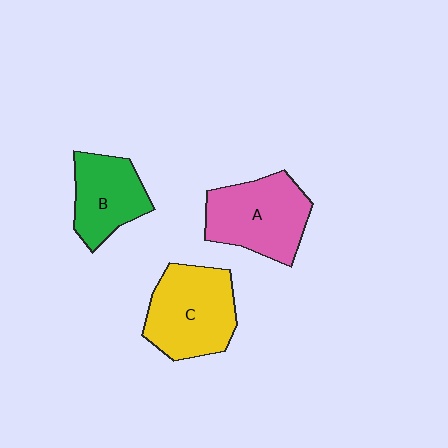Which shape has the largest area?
Shape C (yellow).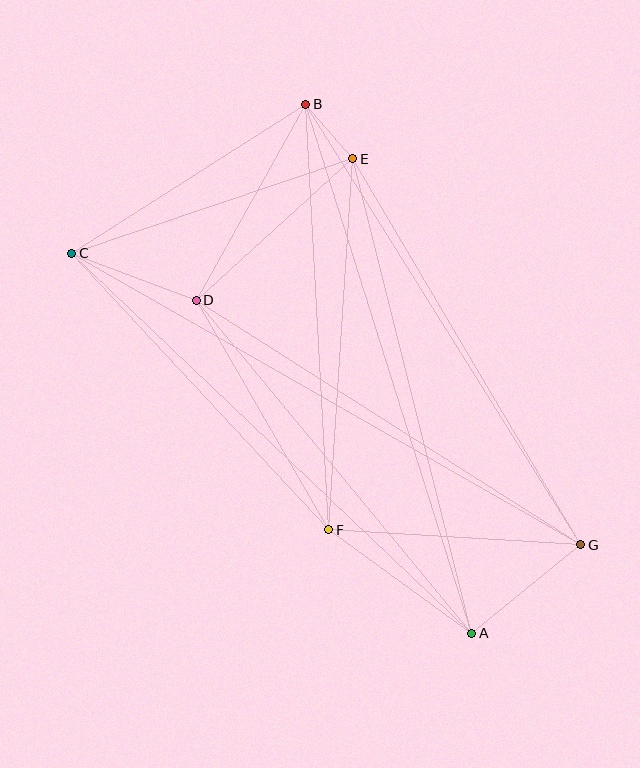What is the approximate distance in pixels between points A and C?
The distance between A and C is approximately 552 pixels.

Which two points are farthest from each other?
Points C and G are farthest from each other.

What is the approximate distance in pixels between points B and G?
The distance between B and G is approximately 519 pixels.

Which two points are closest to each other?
Points B and E are closest to each other.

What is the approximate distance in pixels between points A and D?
The distance between A and D is approximately 432 pixels.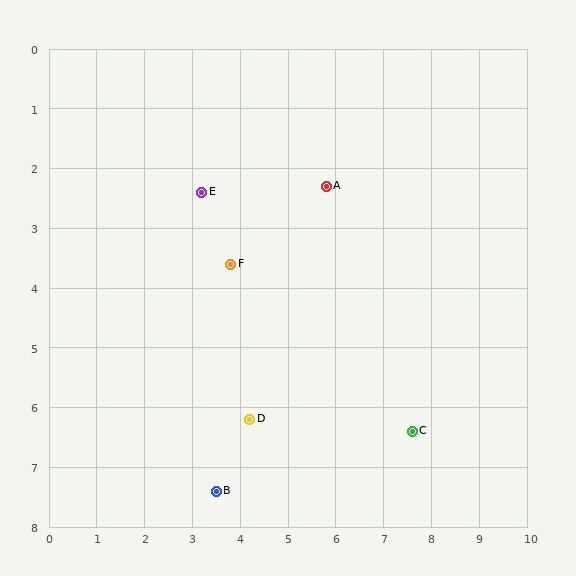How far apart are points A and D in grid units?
Points A and D are about 4.2 grid units apart.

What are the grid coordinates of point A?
Point A is at approximately (5.8, 2.3).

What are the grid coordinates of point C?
Point C is at approximately (7.6, 6.4).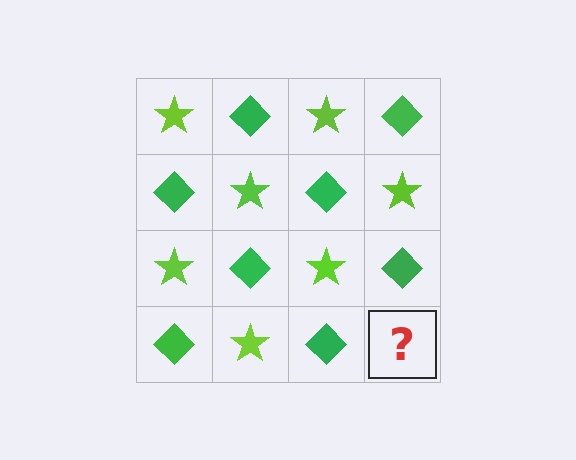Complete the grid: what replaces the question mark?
The question mark should be replaced with a lime star.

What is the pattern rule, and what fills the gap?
The rule is that it alternates lime star and green diamond in a checkerboard pattern. The gap should be filled with a lime star.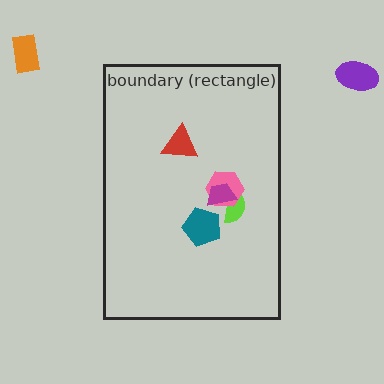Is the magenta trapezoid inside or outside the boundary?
Inside.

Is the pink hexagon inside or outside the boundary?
Inside.